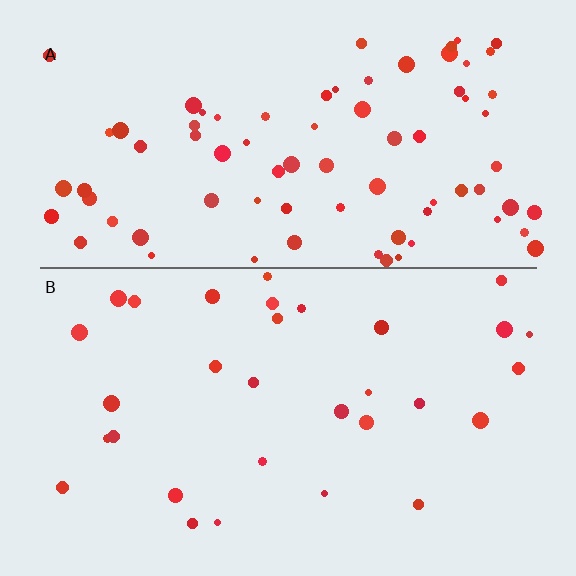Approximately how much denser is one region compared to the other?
Approximately 2.5× — region A over region B.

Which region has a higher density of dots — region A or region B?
A (the top).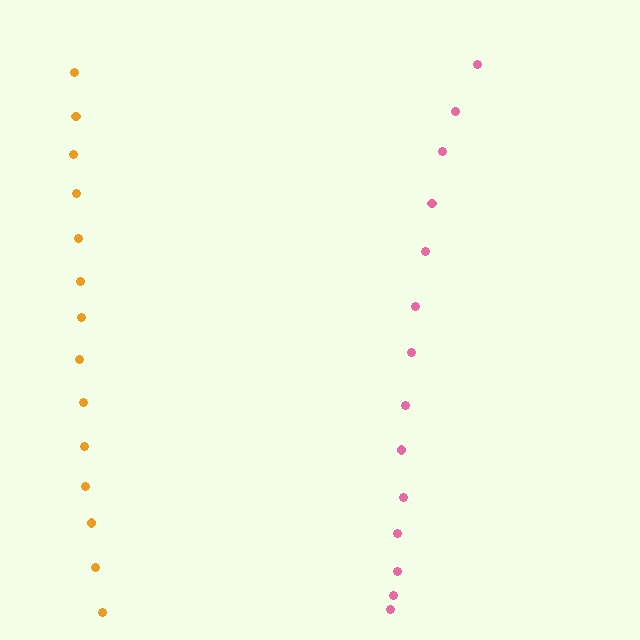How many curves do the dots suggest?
There are 2 distinct paths.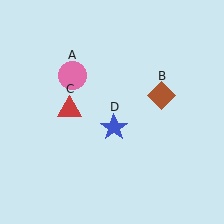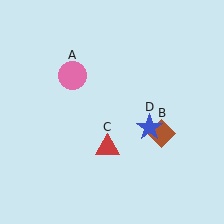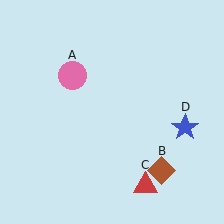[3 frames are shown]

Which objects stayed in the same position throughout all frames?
Pink circle (object A) remained stationary.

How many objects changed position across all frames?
3 objects changed position: brown diamond (object B), red triangle (object C), blue star (object D).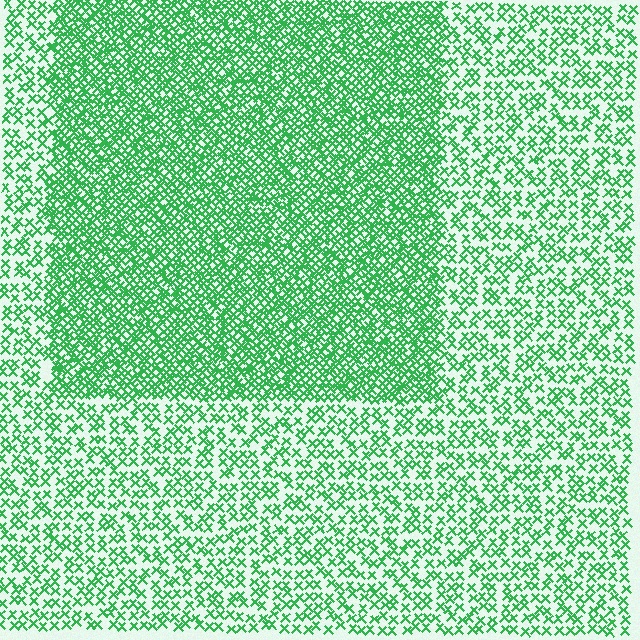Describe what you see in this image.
The image contains small green elements arranged at two different densities. A rectangle-shaped region is visible where the elements are more densely packed than the surrounding area.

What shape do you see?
I see a rectangle.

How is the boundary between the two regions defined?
The boundary is defined by a change in element density (approximately 2.2x ratio). All elements are the same color, size, and shape.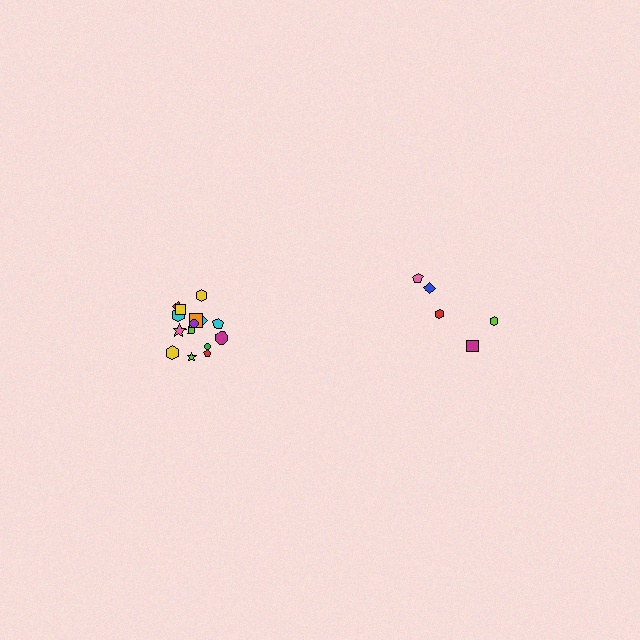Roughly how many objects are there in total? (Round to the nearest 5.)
Roughly 20 objects in total.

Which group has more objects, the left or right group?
The left group.